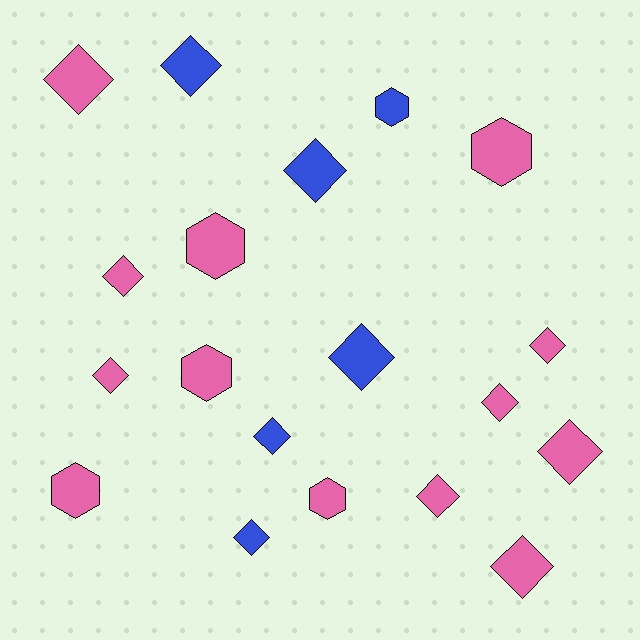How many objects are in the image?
There are 19 objects.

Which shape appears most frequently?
Diamond, with 13 objects.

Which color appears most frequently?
Pink, with 13 objects.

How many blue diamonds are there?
There are 5 blue diamonds.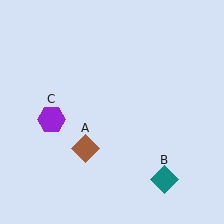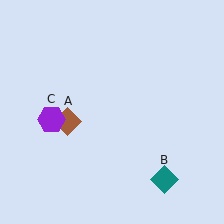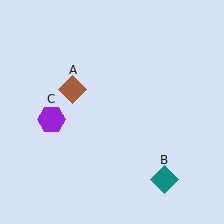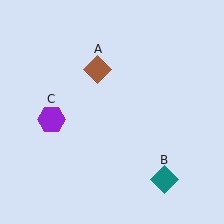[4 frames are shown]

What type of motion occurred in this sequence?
The brown diamond (object A) rotated clockwise around the center of the scene.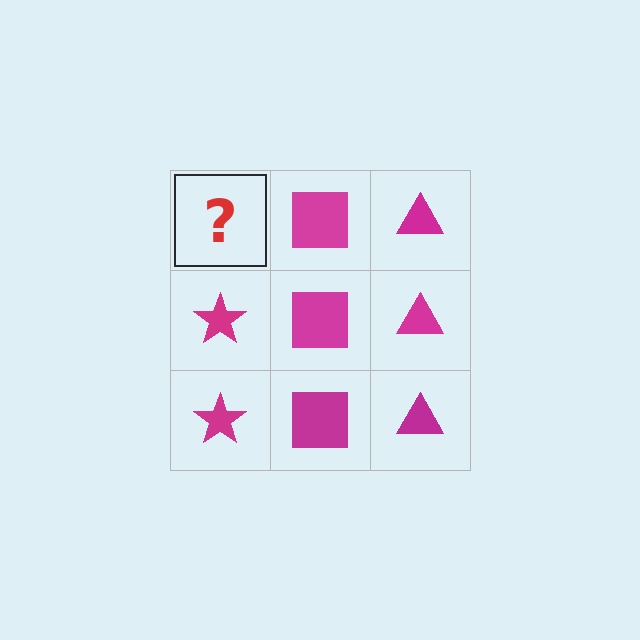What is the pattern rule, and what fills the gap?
The rule is that each column has a consistent shape. The gap should be filled with a magenta star.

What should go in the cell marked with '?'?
The missing cell should contain a magenta star.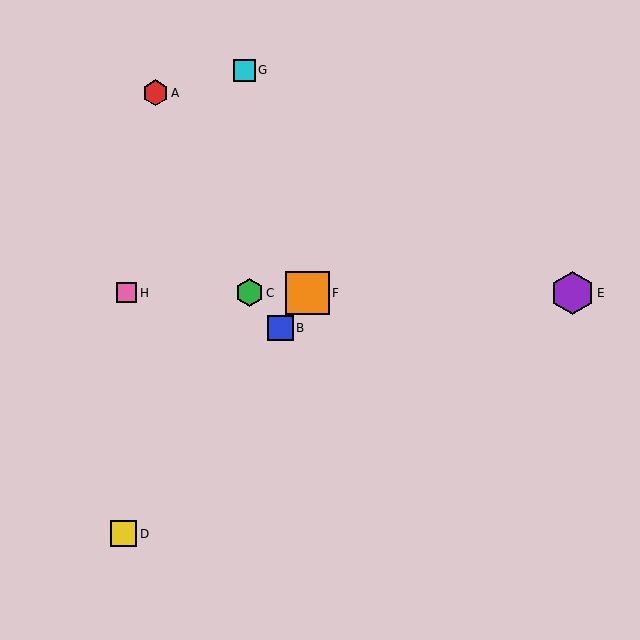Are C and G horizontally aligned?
No, C is at y≈293 and G is at y≈70.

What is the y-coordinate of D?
Object D is at y≈534.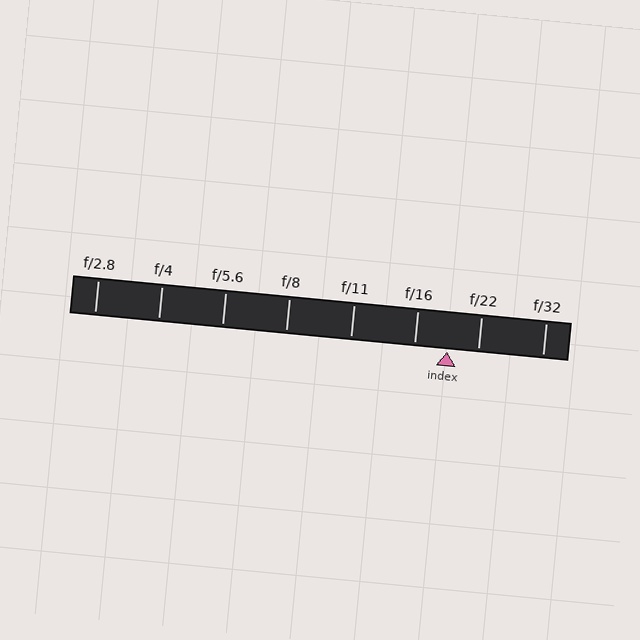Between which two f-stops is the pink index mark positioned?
The index mark is between f/16 and f/22.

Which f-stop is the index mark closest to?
The index mark is closest to f/22.